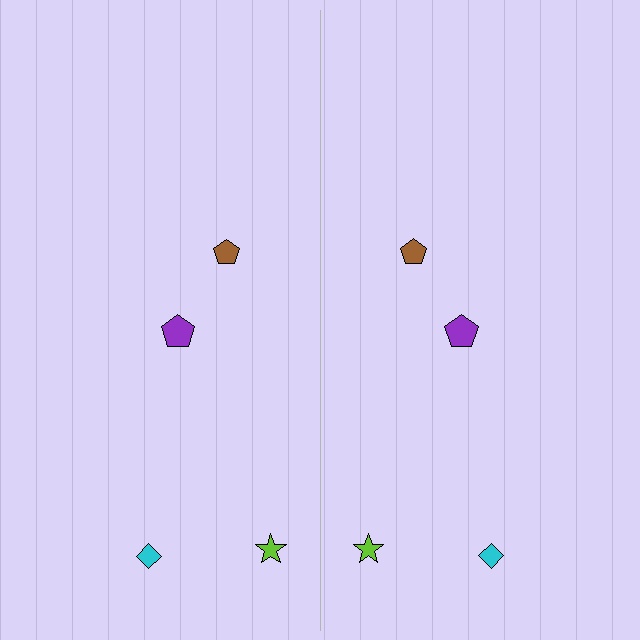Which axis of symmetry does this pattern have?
The pattern has a vertical axis of symmetry running through the center of the image.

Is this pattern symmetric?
Yes, this pattern has bilateral (reflection) symmetry.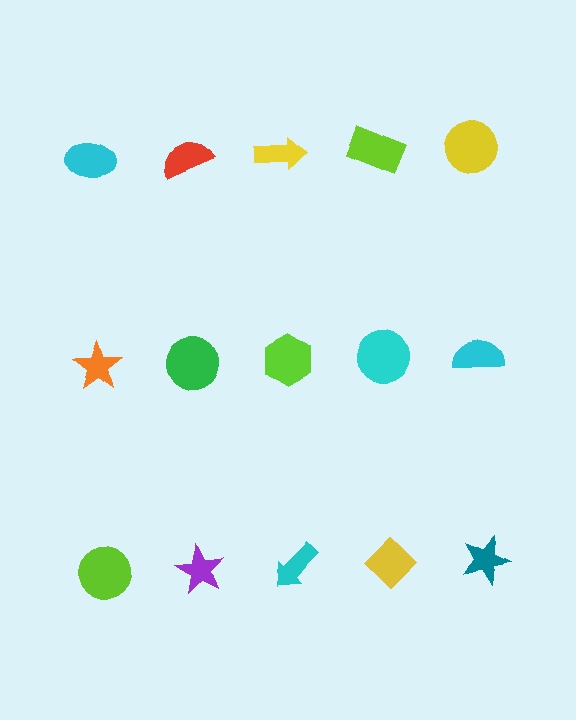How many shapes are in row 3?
5 shapes.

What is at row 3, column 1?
A lime circle.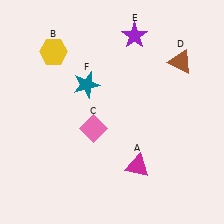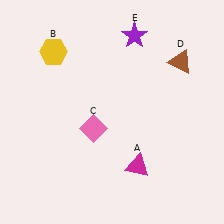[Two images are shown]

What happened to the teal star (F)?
The teal star (F) was removed in Image 2. It was in the top-left area of Image 1.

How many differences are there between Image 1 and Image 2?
There is 1 difference between the two images.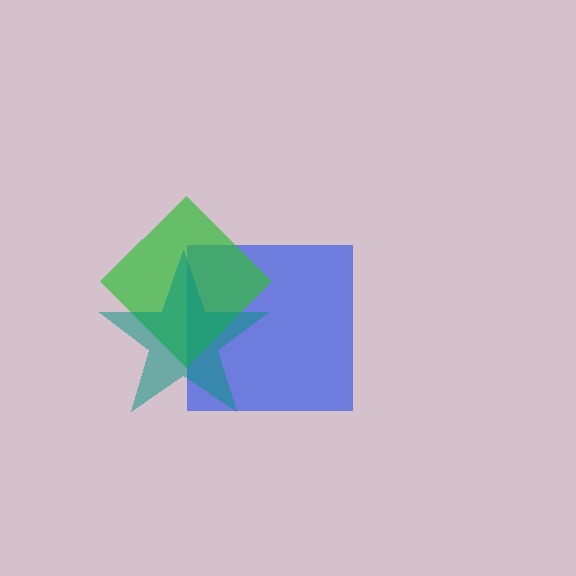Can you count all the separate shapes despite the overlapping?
Yes, there are 3 separate shapes.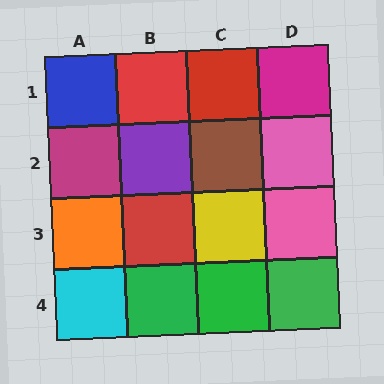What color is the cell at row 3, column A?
Orange.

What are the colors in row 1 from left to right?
Blue, red, red, magenta.